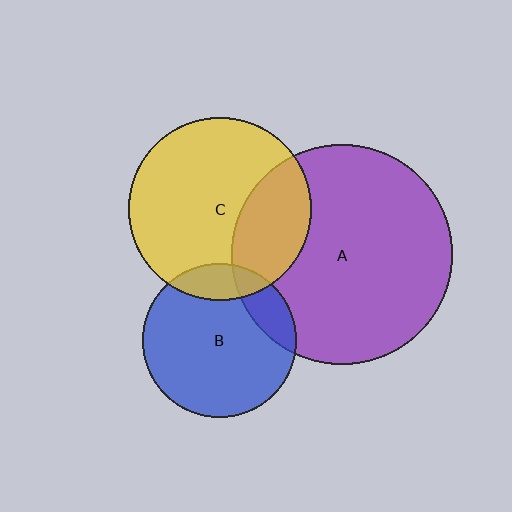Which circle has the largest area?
Circle A (purple).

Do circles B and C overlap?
Yes.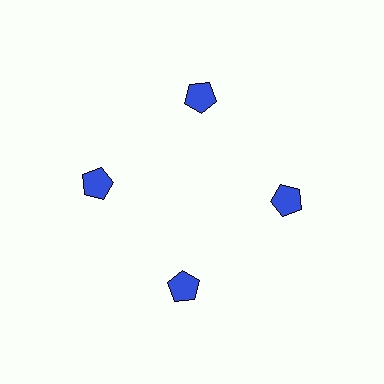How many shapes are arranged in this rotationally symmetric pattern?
There are 4 shapes, arranged in 4 groups of 1.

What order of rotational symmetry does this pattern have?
This pattern has 4-fold rotational symmetry.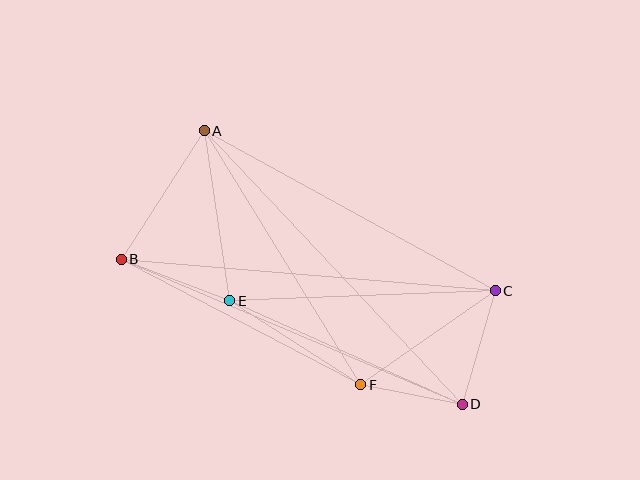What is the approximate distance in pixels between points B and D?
The distance between B and D is approximately 371 pixels.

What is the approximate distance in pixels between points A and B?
The distance between A and B is approximately 153 pixels.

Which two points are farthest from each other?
Points A and D are farthest from each other.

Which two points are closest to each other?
Points D and F are closest to each other.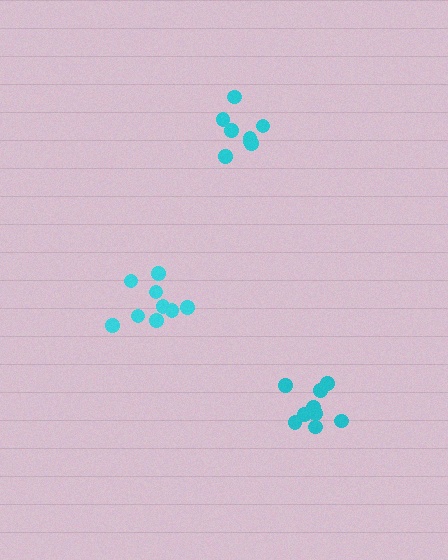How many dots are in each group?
Group 1: 9 dots, Group 2: 9 dots, Group 3: 9 dots (27 total).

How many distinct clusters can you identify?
There are 3 distinct clusters.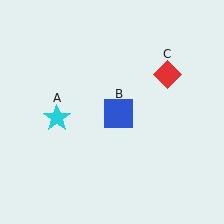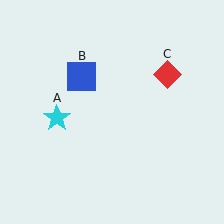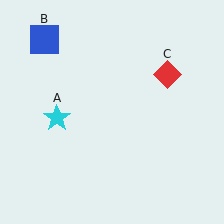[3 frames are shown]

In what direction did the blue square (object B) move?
The blue square (object B) moved up and to the left.